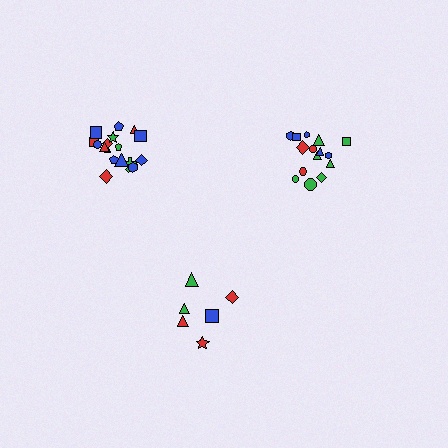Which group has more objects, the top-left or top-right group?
The top-left group.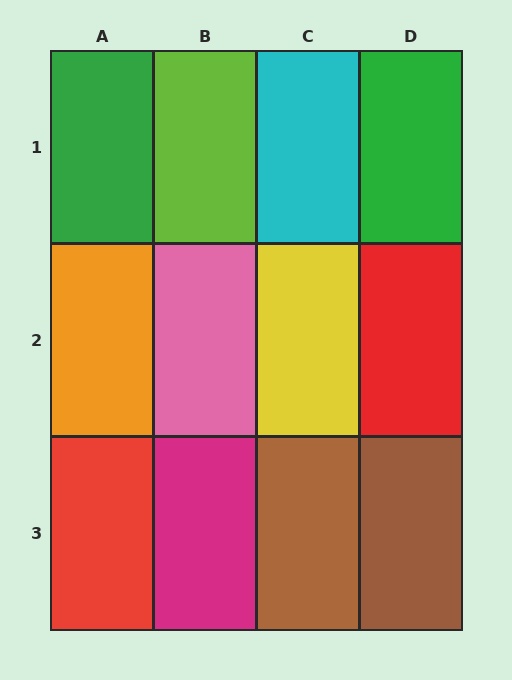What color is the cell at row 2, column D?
Red.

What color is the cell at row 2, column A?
Orange.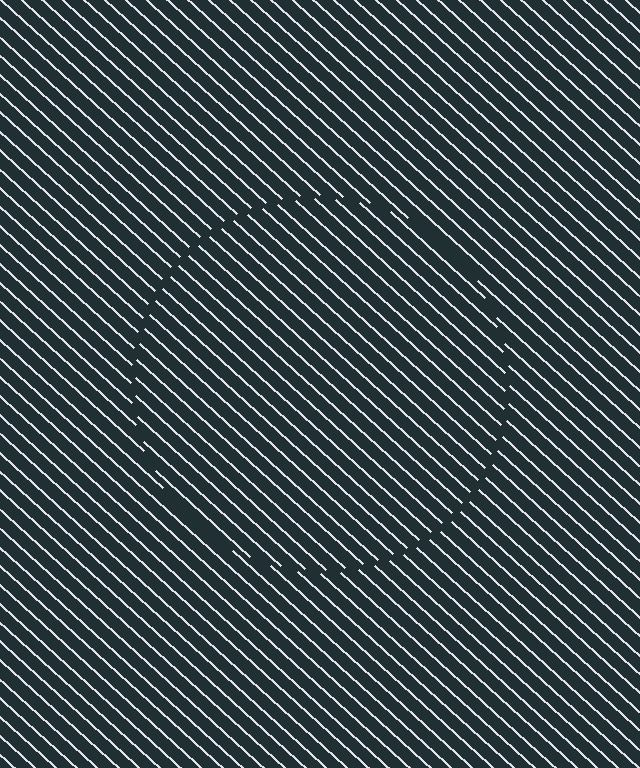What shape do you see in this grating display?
An illusory circle. The interior of the shape contains the same grating, shifted by half a period — the contour is defined by the phase discontinuity where line-ends from the inner and outer gratings abut.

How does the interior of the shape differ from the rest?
The interior of the shape contains the same grating, shifted by half a period — the contour is defined by the phase discontinuity where line-ends from the inner and outer gratings abut.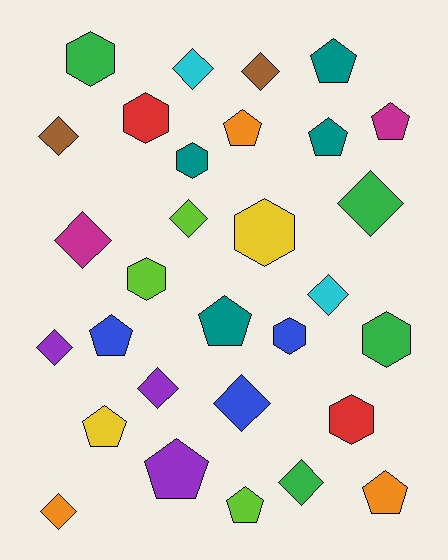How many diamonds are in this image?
There are 12 diamonds.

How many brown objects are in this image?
There are 2 brown objects.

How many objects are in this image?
There are 30 objects.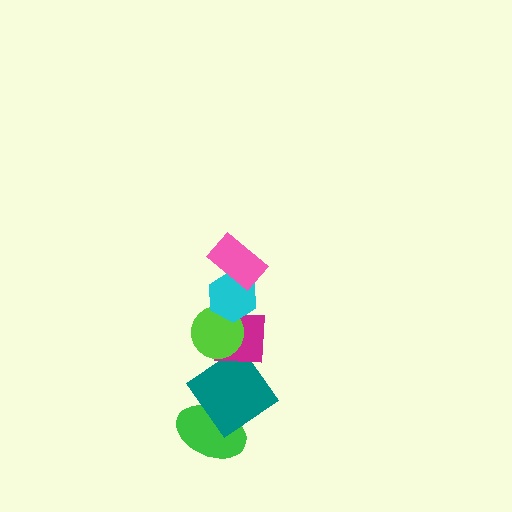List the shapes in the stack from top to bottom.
From top to bottom: the pink rectangle, the cyan hexagon, the lime circle, the magenta square, the teal diamond, the green ellipse.